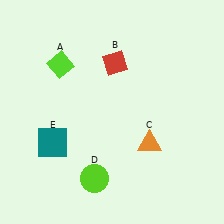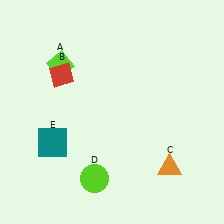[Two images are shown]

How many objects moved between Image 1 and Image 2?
2 objects moved between the two images.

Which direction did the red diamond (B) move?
The red diamond (B) moved left.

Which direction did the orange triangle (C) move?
The orange triangle (C) moved down.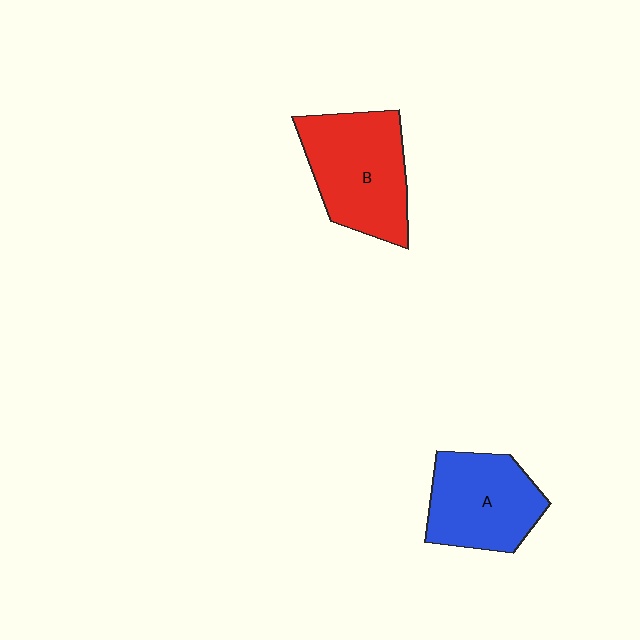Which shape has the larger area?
Shape B (red).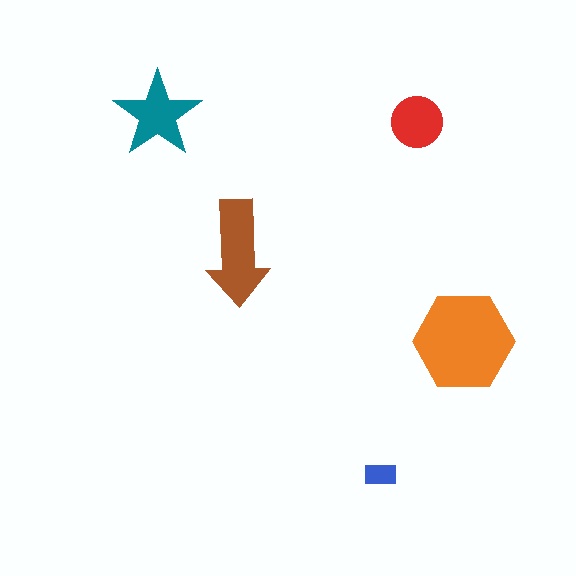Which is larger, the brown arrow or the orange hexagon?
The orange hexagon.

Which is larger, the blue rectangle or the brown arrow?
The brown arrow.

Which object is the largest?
The orange hexagon.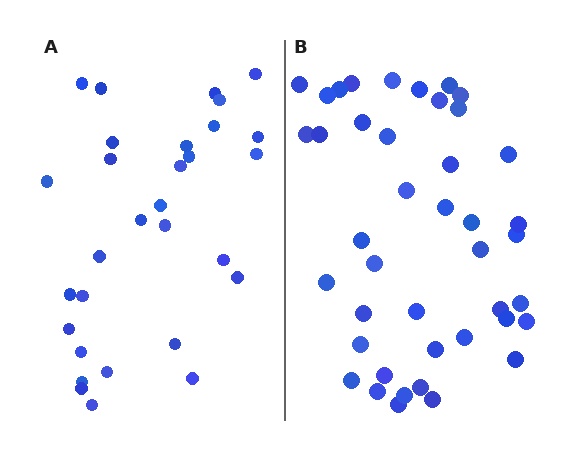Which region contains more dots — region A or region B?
Region B (the right region) has more dots.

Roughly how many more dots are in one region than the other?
Region B has roughly 12 or so more dots than region A.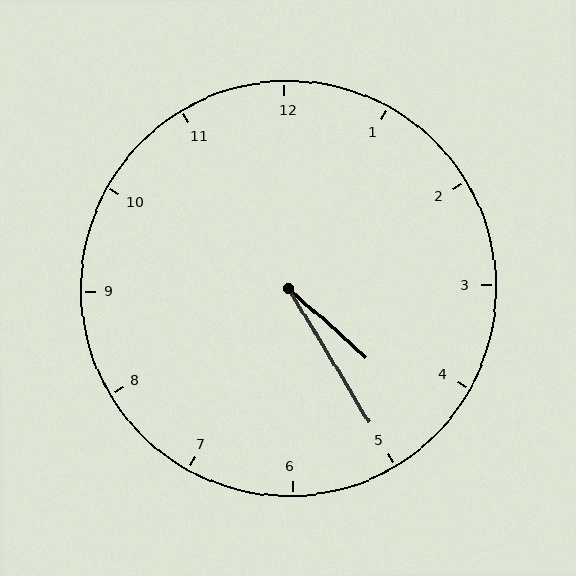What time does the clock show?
4:25.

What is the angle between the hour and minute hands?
Approximately 18 degrees.